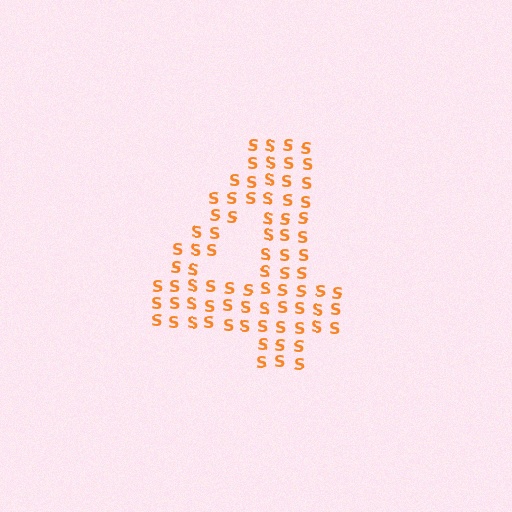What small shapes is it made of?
It is made of small letter S's.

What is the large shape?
The large shape is the digit 4.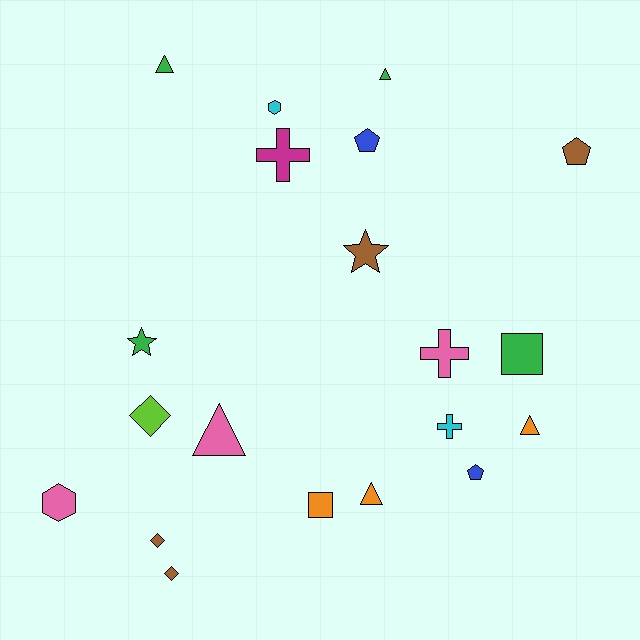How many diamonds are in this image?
There are 3 diamonds.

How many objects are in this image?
There are 20 objects.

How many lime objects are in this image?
There is 1 lime object.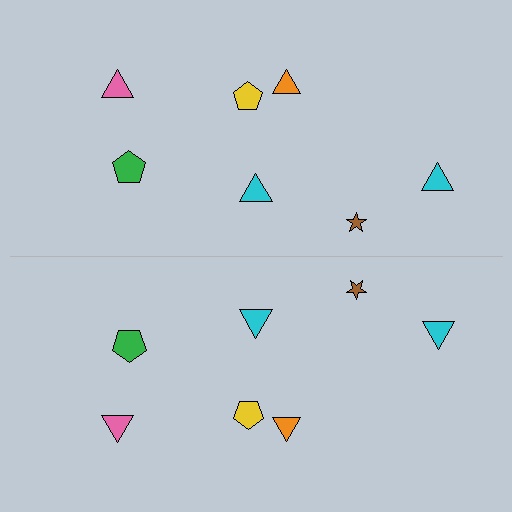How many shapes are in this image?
There are 14 shapes in this image.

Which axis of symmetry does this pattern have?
The pattern has a horizontal axis of symmetry running through the center of the image.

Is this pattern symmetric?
Yes, this pattern has bilateral (reflection) symmetry.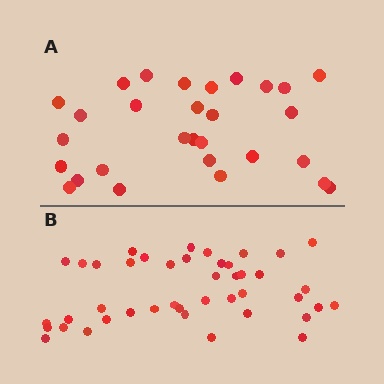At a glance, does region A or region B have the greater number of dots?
Region B (the bottom region) has more dots.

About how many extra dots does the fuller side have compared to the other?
Region B has approximately 15 more dots than region A.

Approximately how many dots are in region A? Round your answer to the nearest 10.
About 30 dots. (The exact count is 29, which rounds to 30.)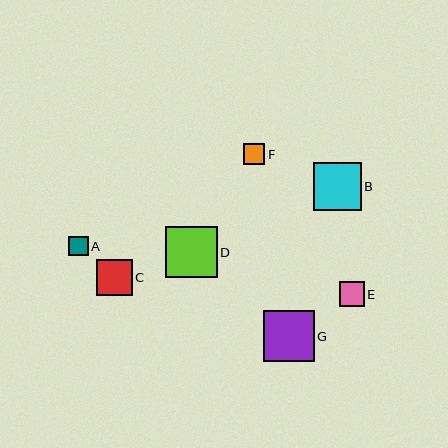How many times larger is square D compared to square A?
Square D is approximately 2.6 times the size of square A.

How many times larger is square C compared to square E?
Square C is approximately 1.4 times the size of square E.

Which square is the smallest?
Square A is the smallest with a size of approximately 19 pixels.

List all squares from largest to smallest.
From largest to smallest: D, G, B, C, E, F, A.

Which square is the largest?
Square D is the largest with a size of approximately 51 pixels.